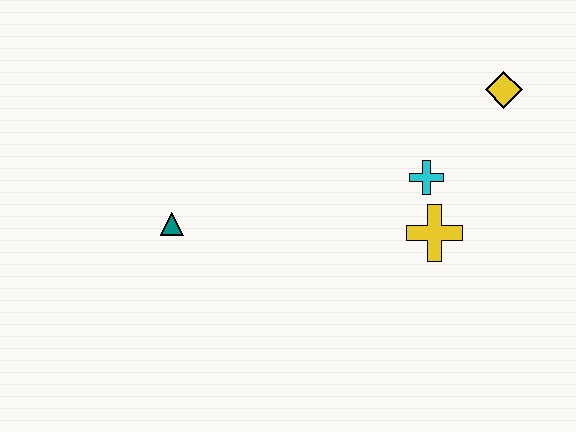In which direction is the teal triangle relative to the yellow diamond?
The teal triangle is to the left of the yellow diamond.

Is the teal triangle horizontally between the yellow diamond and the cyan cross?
No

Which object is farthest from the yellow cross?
The teal triangle is farthest from the yellow cross.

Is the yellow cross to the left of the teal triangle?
No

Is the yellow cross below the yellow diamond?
Yes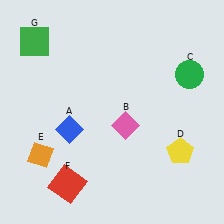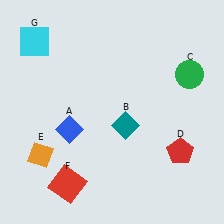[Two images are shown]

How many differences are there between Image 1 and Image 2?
There are 3 differences between the two images.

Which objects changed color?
B changed from pink to teal. D changed from yellow to red. G changed from green to cyan.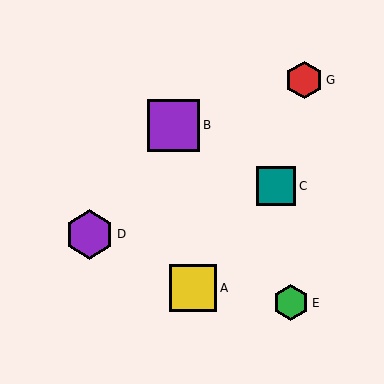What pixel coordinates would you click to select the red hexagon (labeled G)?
Click at (304, 80) to select the red hexagon G.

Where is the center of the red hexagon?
The center of the red hexagon is at (304, 80).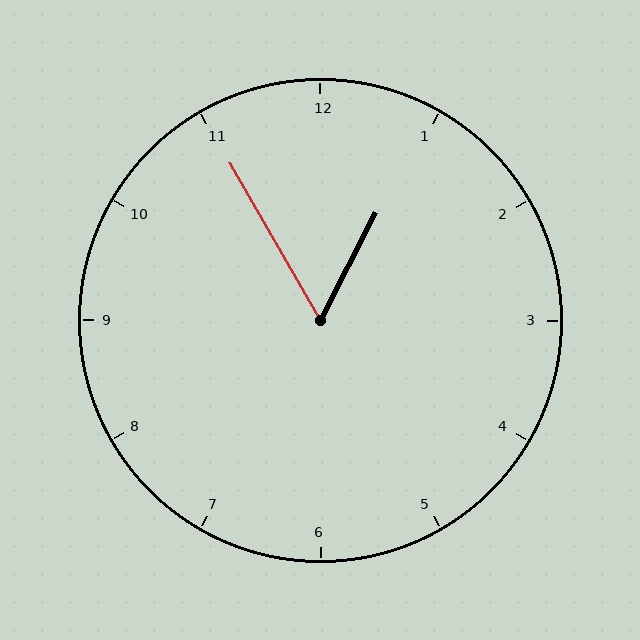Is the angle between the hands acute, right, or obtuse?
It is acute.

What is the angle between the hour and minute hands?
Approximately 58 degrees.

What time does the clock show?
12:55.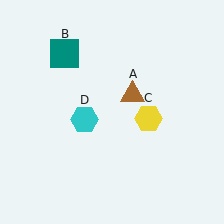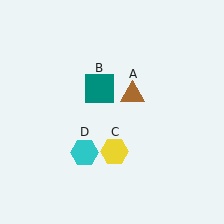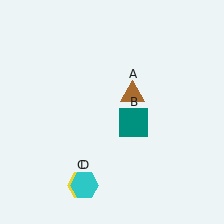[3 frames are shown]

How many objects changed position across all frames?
3 objects changed position: teal square (object B), yellow hexagon (object C), cyan hexagon (object D).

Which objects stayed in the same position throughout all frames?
Brown triangle (object A) remained stationary.